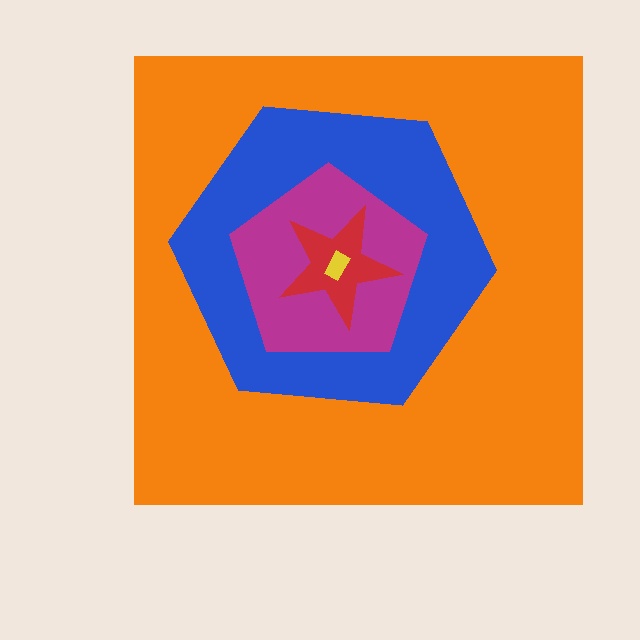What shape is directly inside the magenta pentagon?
The red star.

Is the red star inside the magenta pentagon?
Yes.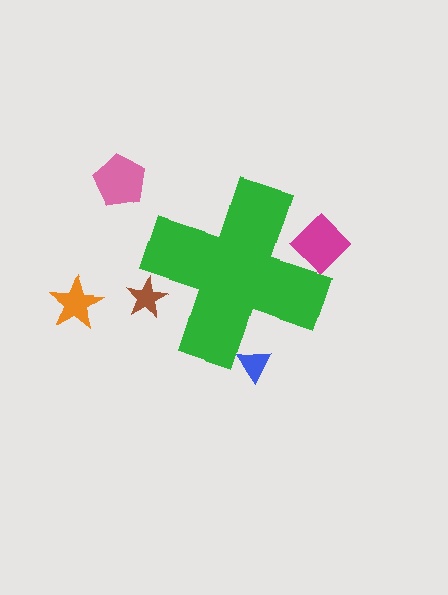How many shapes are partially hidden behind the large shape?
3 shapes are partially hidden.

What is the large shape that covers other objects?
A green cross.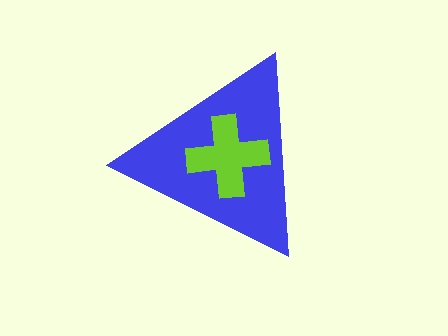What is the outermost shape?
The blue triangle.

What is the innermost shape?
The lime cross.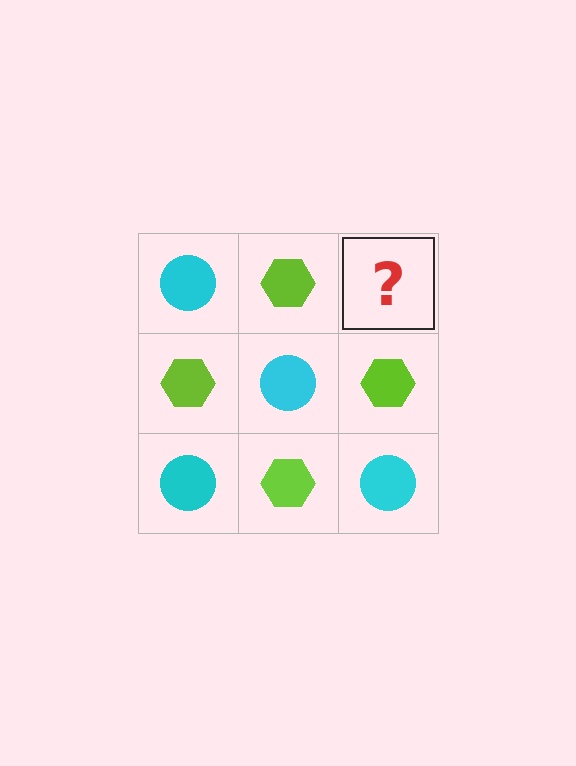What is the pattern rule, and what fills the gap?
The rule is that it alternates cyan circle and lime hexagon in a checkerboard pattern. The gap should be filled with a cyan circle.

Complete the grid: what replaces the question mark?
The question mark should be replaced with a cyan circle.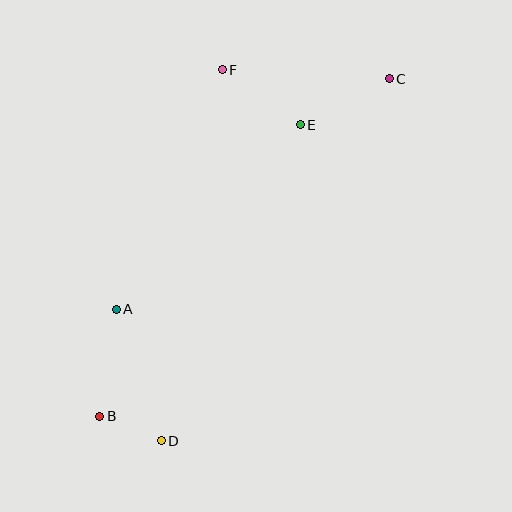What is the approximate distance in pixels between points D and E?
The distance between D and E is approximately 345 pixels.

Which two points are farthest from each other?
Points B and C are farthest from each other.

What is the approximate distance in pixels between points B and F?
The distance between B and F is approximately 368 pixels.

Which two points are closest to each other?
Points B and D are closest to each other.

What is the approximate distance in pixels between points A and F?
The distance between A and F is approximately 262 pixels.